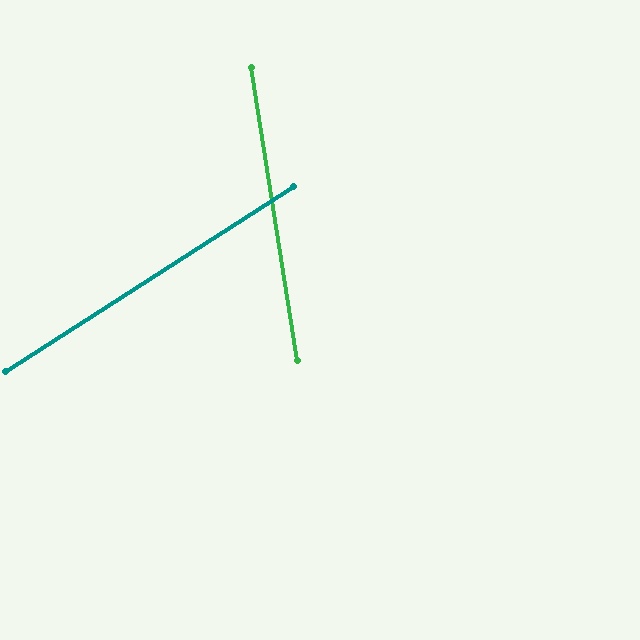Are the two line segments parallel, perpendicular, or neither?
Neither parallel nor perpendicular — they differ by about 66°.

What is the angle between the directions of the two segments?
Approximately 66 degrees.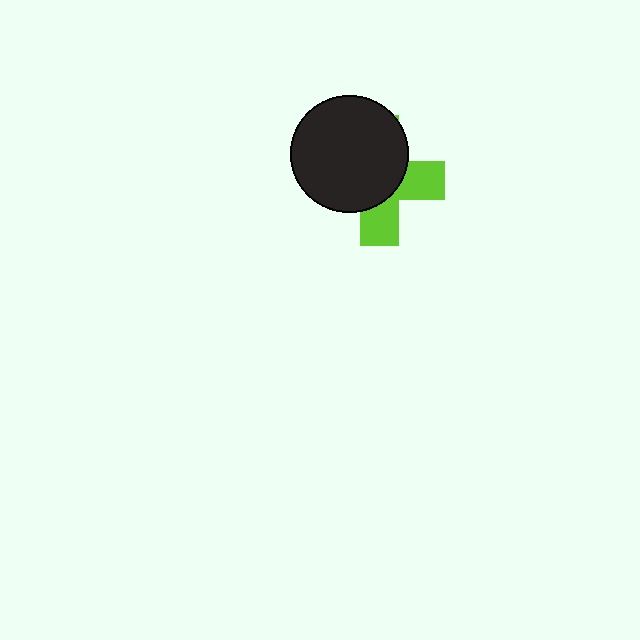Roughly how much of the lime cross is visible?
A small part of it is visible (roughly 38%).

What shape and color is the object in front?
The object in front is a black circle.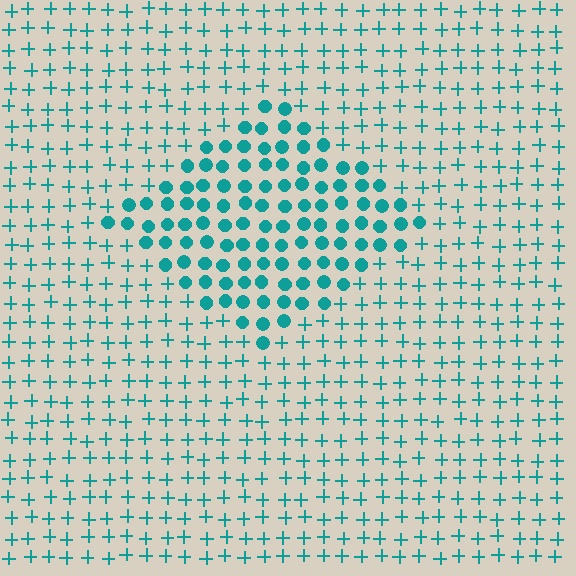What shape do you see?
I see a diamond.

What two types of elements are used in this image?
The image uses circles inside the diamond region and plus signs outside it.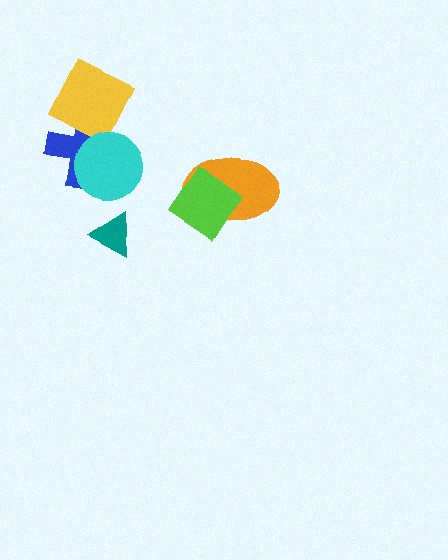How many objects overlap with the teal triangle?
0 objects overlap with the teal triangle.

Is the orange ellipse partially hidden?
Yes, it is partially covered by another shape.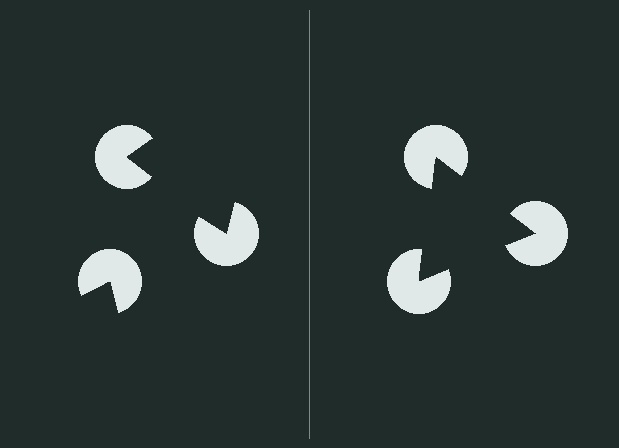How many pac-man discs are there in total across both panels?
6 — 3 on each side.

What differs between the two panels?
The pac-man discs are positioned identically on both sides; only the wedge orientations differ. On the right they align to a triangle; on the left they are misaligned.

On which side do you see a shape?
An illusory triangle appears on the right side. On the left side the wedge cuts are rotated, so no coherent shape forms.